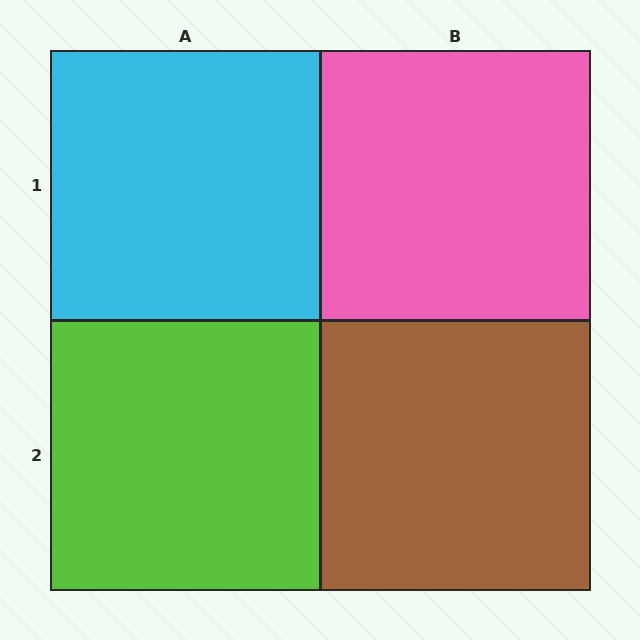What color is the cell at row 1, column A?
Cyan.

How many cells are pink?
1 cell is pink.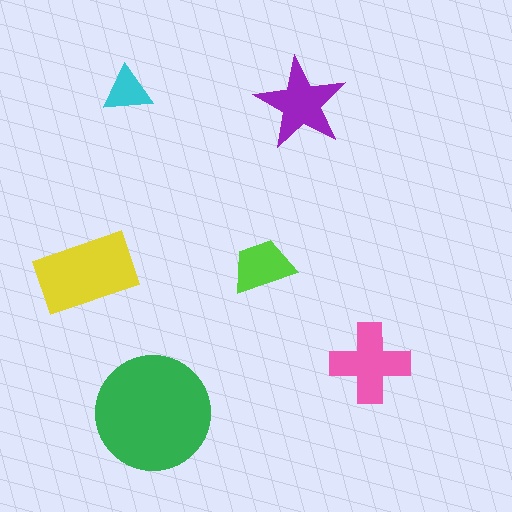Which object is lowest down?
The green circle is bottommost.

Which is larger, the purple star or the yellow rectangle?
The yellow rectangle.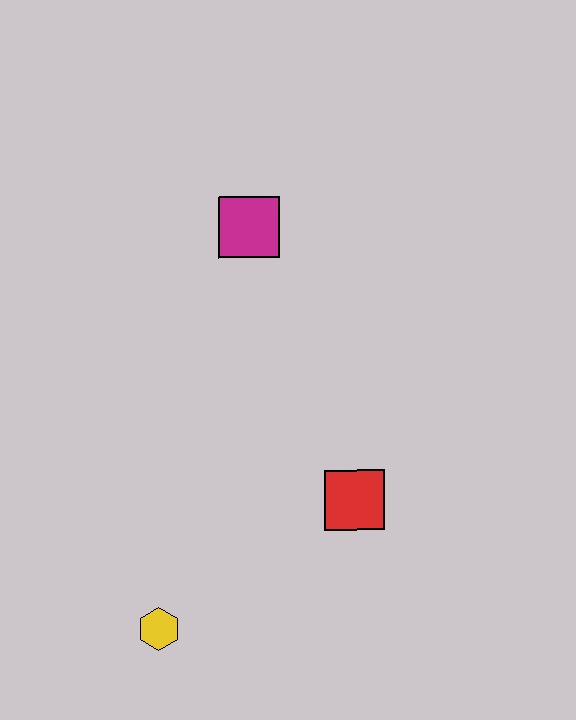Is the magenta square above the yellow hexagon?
Yes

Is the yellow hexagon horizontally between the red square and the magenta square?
No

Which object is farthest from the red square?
The magenta square is farthest from the red square.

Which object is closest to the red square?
The yellow hexagon is closest to the red square.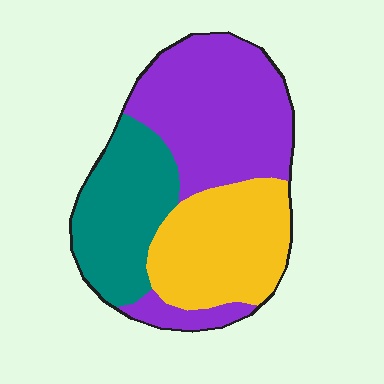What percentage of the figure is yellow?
Yellow takes up about one third (1/3) of the figure.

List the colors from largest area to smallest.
From largest to smallest: purple, yellow, teal.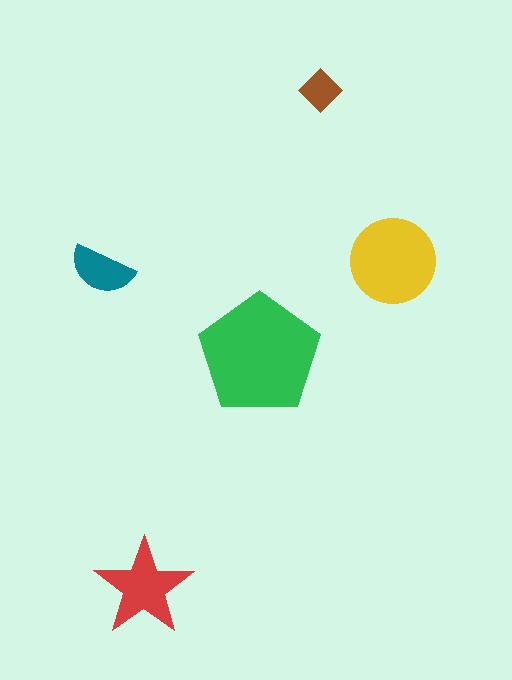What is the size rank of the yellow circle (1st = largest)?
2nd.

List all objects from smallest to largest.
The brown diamond, the teal semicircle, the red star, the yellow circle, the green pentagon.